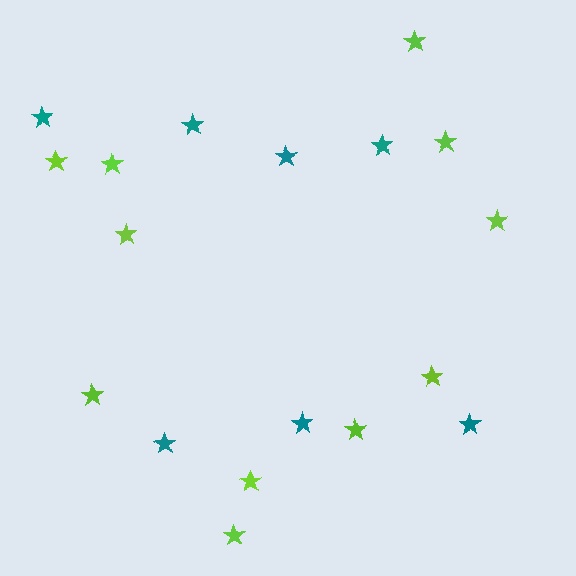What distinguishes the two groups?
There are 2 groups: one group of lime stars (11) and one group of teal stars (7).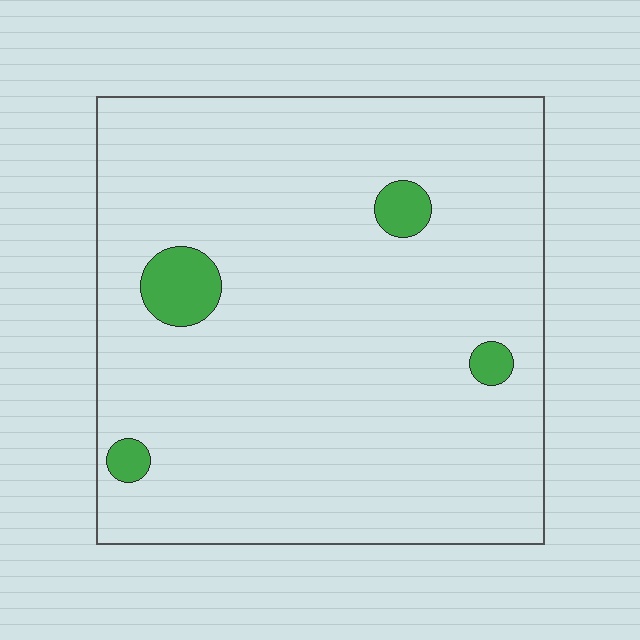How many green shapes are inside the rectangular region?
4.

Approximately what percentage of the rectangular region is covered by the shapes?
Approximately 5%.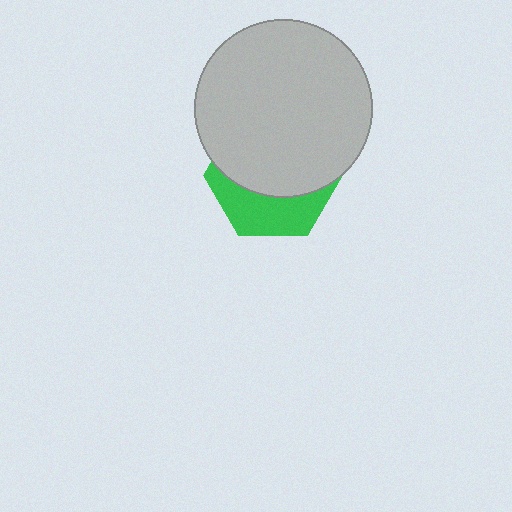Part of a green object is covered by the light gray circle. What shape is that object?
It is a hexagon.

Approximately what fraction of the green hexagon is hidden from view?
Roughly 63% of the green hexagon is hidden behind the light gray circle.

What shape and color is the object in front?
The object in front is a light gray circle.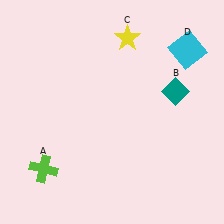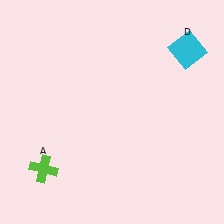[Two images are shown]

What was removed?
The teal diamond (B), the yellow star (C) were removed in Image 2.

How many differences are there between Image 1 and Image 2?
There are 2 differences between the two images.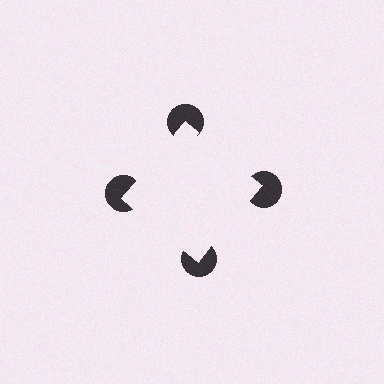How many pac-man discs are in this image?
There are 4 — one at each vertex of the illusory square.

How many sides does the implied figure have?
4 sides.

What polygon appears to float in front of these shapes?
An illusory square — its edges are inferred from the aligned wedge cuts in the pac-man discs, not physically drawn.